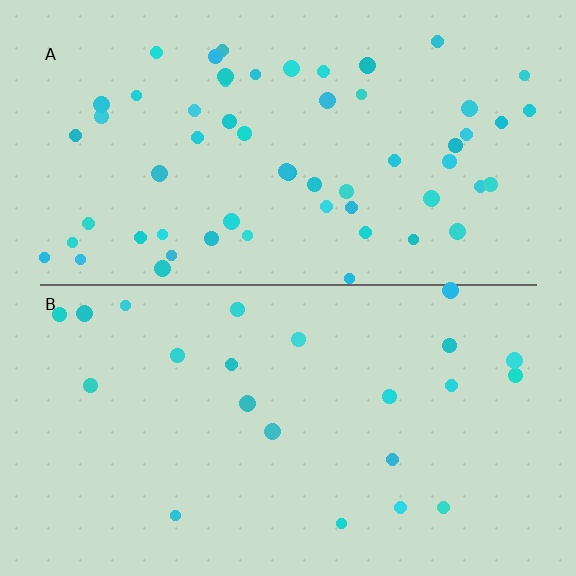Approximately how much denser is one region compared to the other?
Approximately 2.6× — region A over region B.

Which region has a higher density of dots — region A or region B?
A (the top).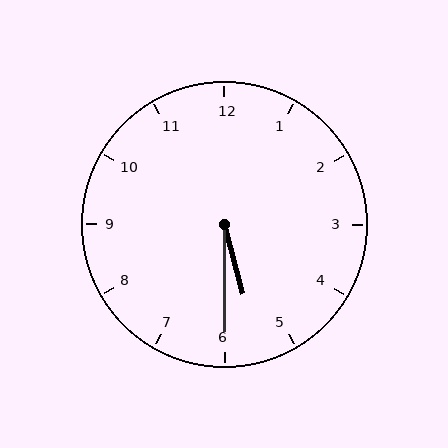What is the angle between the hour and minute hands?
Approximately 15 degrees.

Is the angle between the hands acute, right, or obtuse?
It is acute.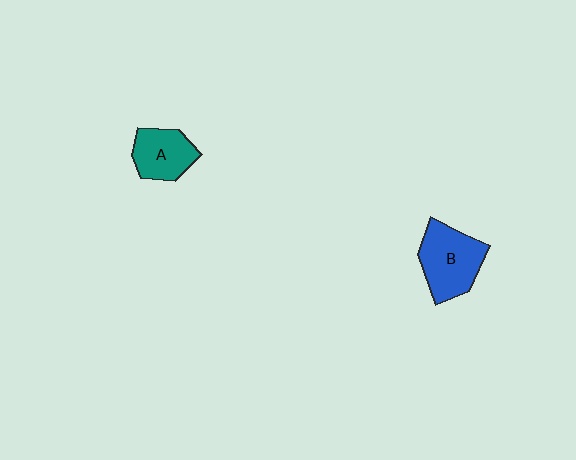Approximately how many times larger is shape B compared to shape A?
Approximately 1.4 times.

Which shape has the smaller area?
Shape A (teal).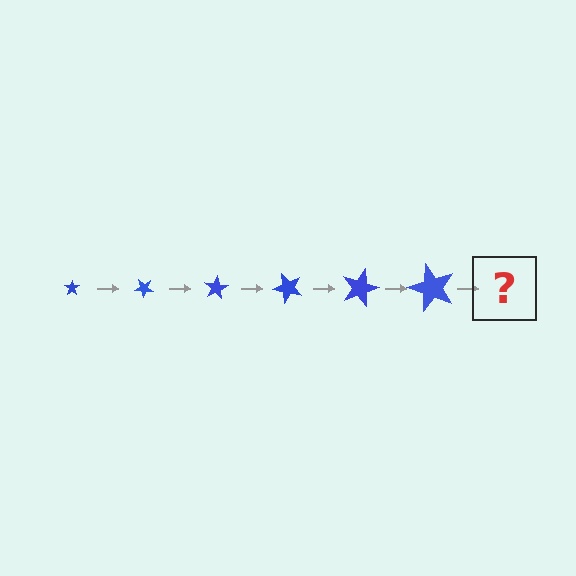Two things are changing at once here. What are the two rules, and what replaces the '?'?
The two rules are that the star grows larger each step and it rotates 40 degrees each step. The '?' should be a star, larger than the previous one and rotated 240 degrees from the start.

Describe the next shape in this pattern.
It should be a star, larger than the previous one and rotated 240 degrees from the start.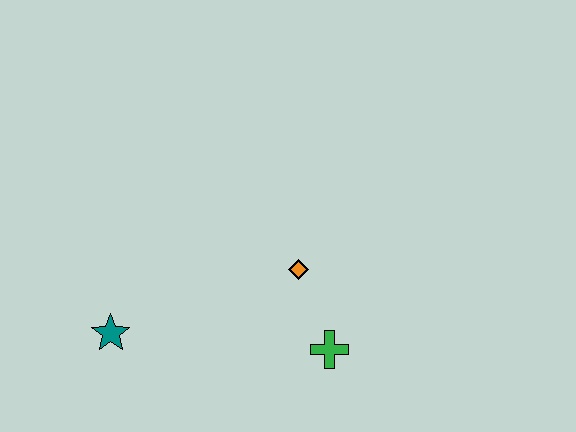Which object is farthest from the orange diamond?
The teal star is farthest from the orange diamond.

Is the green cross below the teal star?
Yes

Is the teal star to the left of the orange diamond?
Yes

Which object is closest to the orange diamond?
The green cross is closest to the orange diamond.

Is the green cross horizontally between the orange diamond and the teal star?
No